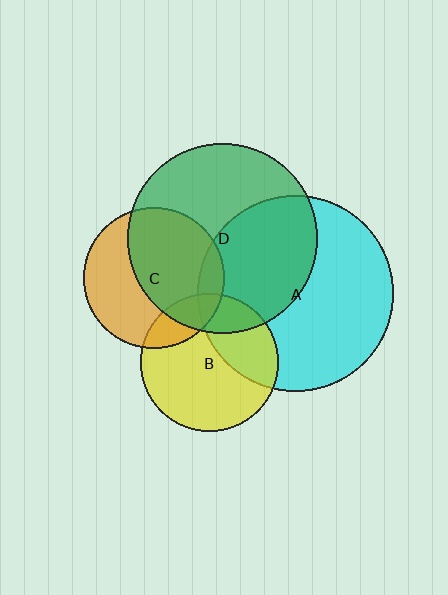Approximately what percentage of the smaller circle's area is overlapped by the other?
Approximately 45%.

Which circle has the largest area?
Circle A (cyan).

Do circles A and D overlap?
Yes.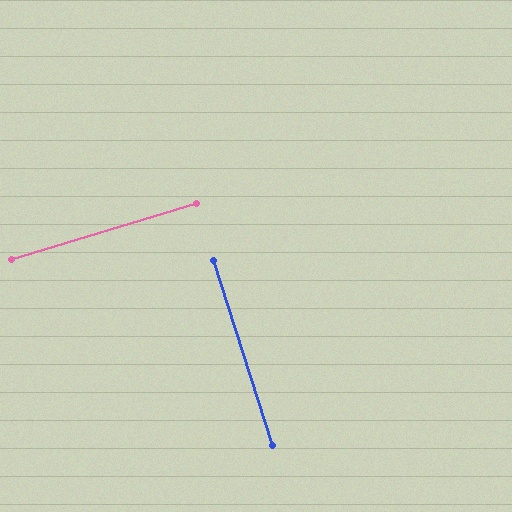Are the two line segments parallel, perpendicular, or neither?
Perpendicular — they meet at approximately 89°.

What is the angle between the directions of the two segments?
Approximately 89 degrees.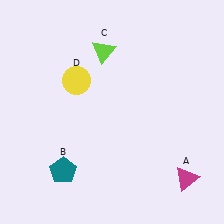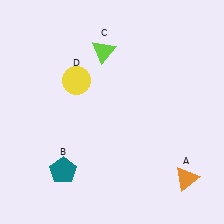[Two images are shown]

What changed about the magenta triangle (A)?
In Image 1, A is magenta. In Image 2, it changed to orange.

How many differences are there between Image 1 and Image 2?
There is 1 difference between the two images.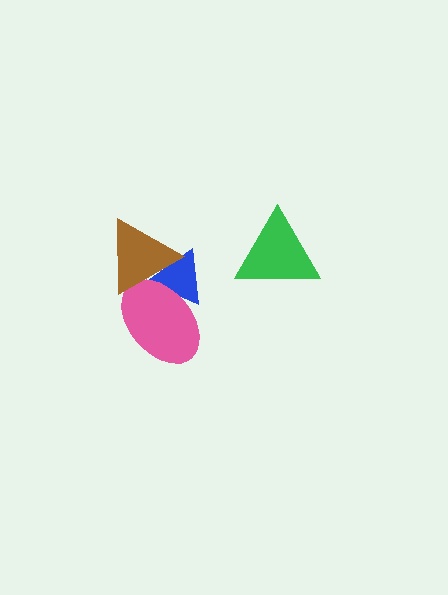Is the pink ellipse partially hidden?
Yes, it is partially covered by another shape.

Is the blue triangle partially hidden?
Yes, it is partially covered by another shape.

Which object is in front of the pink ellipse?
The brown triangle is in front of the pink ellipse.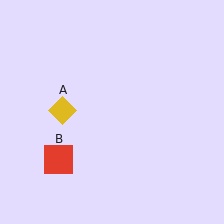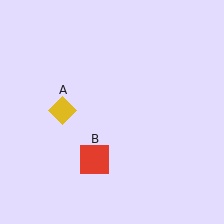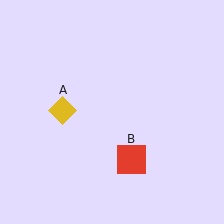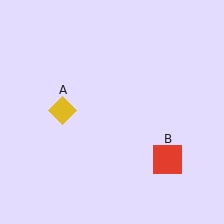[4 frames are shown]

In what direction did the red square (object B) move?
The red square (object B) moved right.